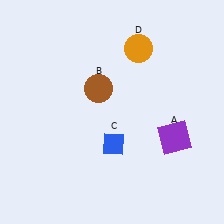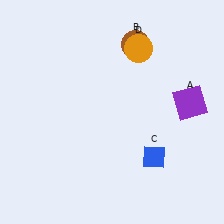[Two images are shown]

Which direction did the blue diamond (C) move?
The blue diamond (C) moved right.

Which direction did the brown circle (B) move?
The brown circle (B) moved up.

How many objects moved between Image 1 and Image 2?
3 objects moved between the two images.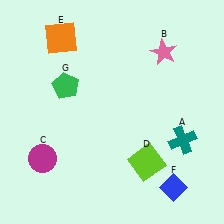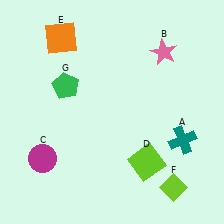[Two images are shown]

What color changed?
The diamond (F) changed from blue in Image 1 to lime in Image 2.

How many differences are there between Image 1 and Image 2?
There is 1 difference between the two images.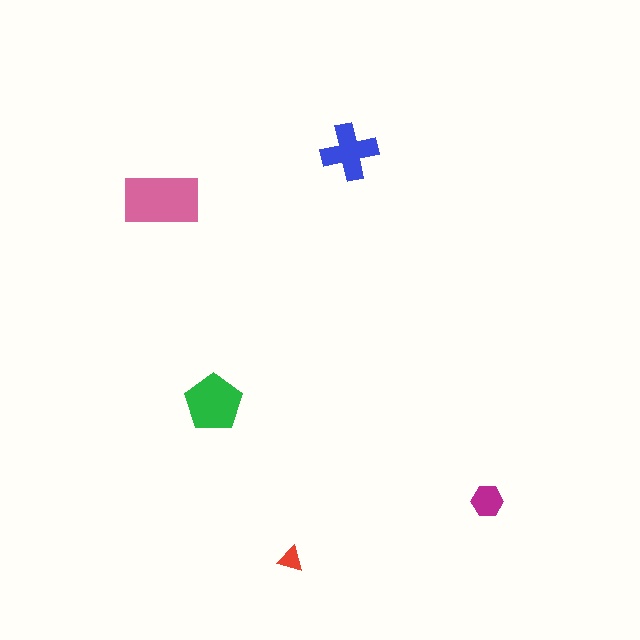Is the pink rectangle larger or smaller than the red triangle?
Larger.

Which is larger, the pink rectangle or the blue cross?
The pink rectangle.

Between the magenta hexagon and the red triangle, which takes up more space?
The magenta hexagon.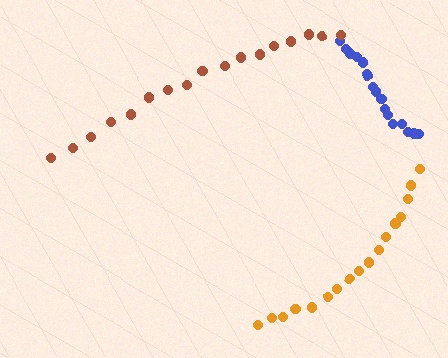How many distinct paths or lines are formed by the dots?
There are 3 distinct paths.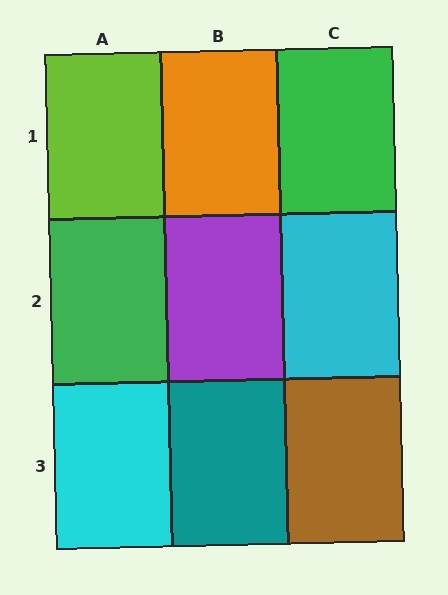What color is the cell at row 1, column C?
Green.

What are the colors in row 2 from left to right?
Green, purple, cyan.